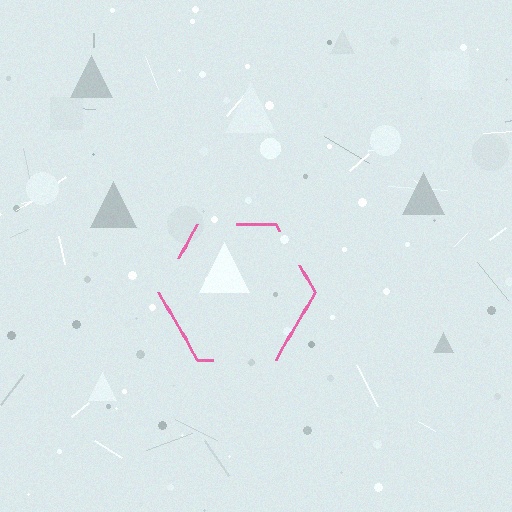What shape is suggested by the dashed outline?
The dashed outline suggests a hexagon.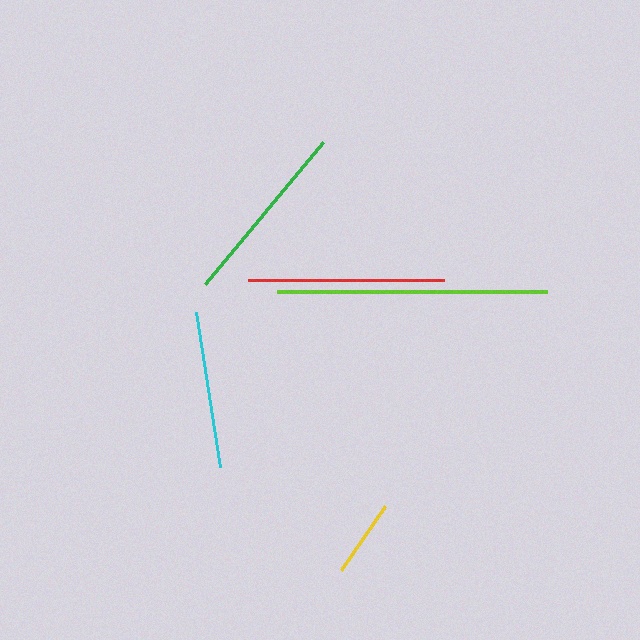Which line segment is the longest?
The lime line is the longest at approximately 271 pixels.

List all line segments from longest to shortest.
From longest to shortest: lime, red, green, cyan, yellow.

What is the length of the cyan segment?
The cyan segment is approximately 157 pixels long.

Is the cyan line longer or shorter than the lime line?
The lime line is longer than the cyan line.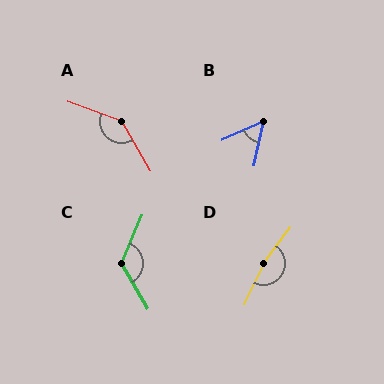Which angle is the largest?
D, at approximately 168 degrees.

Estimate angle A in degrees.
Approximately 140 degrees.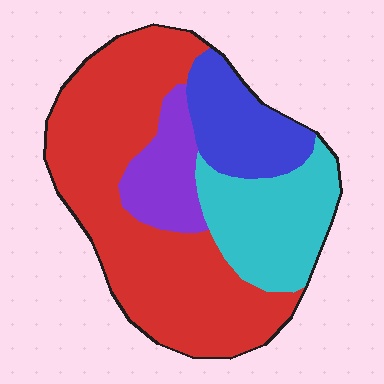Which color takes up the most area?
Red, at roughly 55%.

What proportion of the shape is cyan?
Cyan covers 21% of the shape.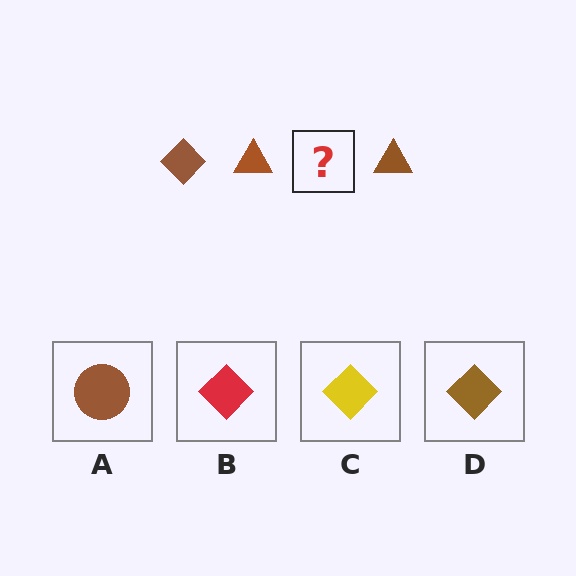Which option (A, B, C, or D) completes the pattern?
D.